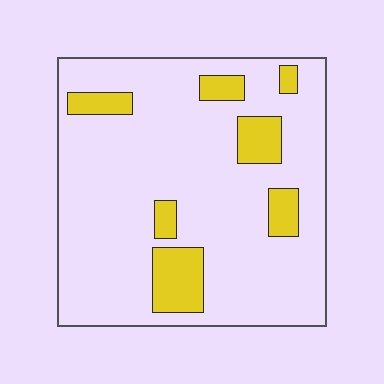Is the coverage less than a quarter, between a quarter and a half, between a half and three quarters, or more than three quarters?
Less than a quarter.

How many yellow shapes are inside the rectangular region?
7.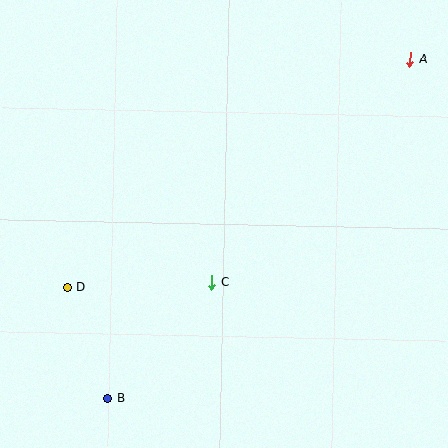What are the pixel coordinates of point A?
Point A is at (410, 59).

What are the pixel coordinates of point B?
Point B is at (108, 398).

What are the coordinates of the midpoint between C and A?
The midpoint between C and A is at (311, 170).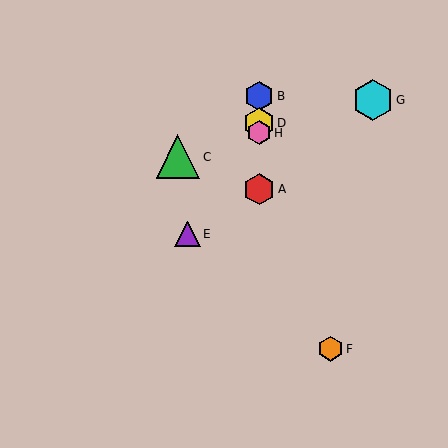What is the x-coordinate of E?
Object E is at x≈187.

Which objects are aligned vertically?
Objects A, B, D, H are aligned vertically.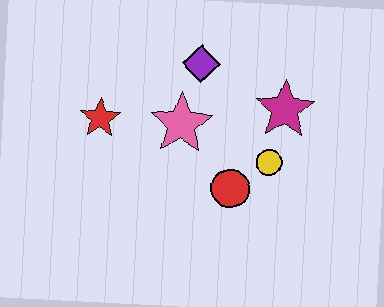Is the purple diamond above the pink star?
Yes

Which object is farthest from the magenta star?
The red star is farthest from the magenta star.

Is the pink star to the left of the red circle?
Yes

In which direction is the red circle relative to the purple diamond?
The red circle is below the purple diamond.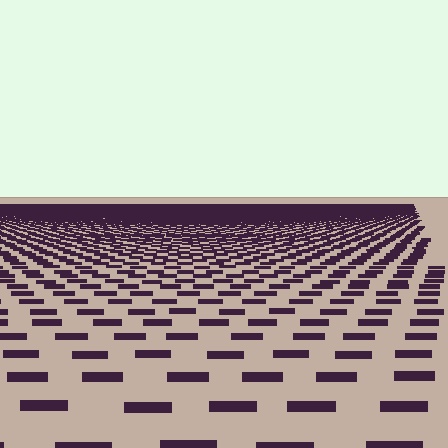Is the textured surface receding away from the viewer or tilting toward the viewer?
The surface is receding away from the viewer. Texture elements get smaller and denser toward the top.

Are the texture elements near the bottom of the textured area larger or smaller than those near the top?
Larger. Near the bottom, elements are closer to the viewer and appear at a bigger on-screen size.